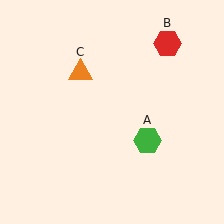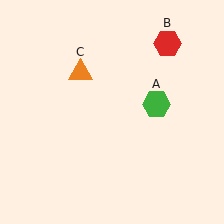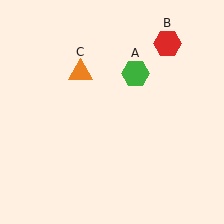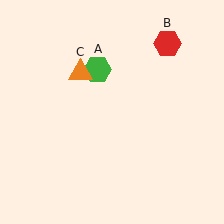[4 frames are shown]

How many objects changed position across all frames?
1 object changed position: green hexagon (object A).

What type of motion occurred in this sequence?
The green hexagon (object A) rotated counterclockwise around the center of the scene.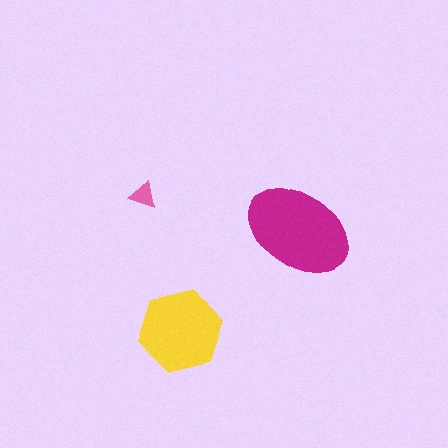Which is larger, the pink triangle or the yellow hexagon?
The yellow hexagon.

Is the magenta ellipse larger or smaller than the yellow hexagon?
Larger.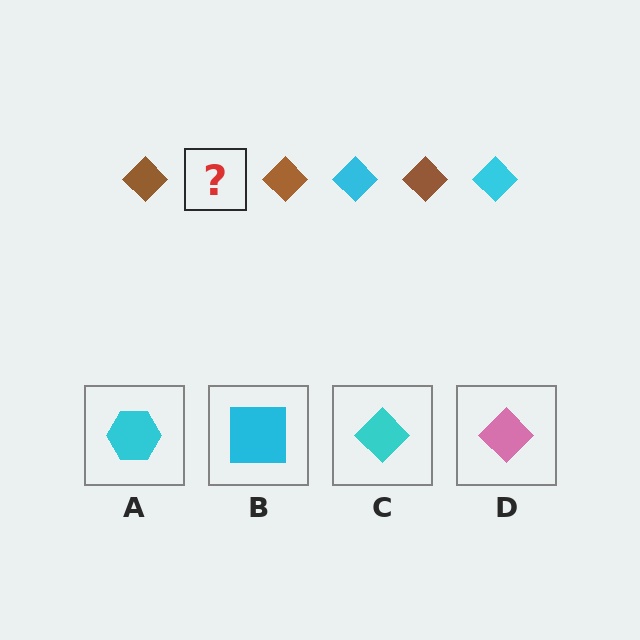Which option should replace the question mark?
Option C.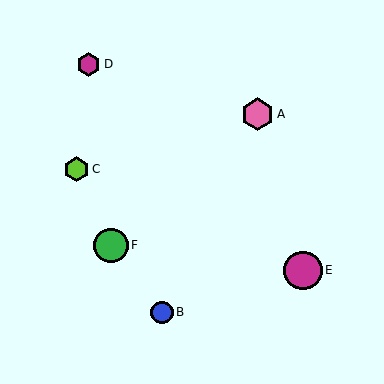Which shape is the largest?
The magenta circle (labeled E) is the largest.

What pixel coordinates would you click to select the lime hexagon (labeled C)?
Click at (77, 169) to select the lime hexagon C.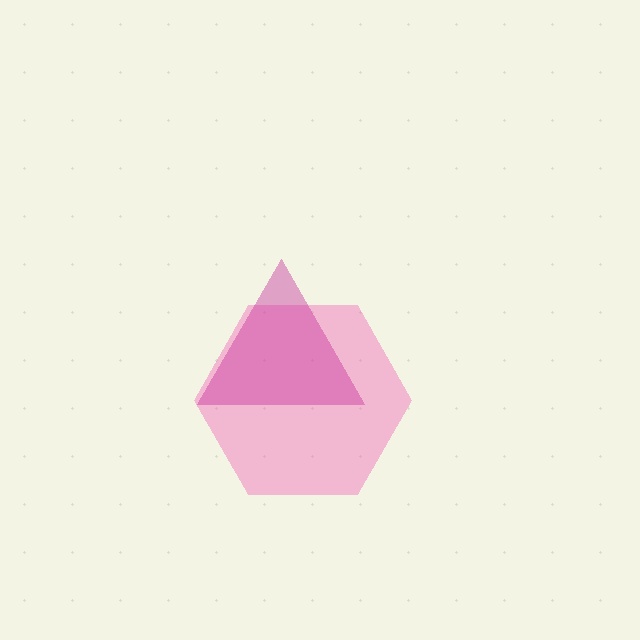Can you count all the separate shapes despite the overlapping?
Yes, there are 2 separate shapes.